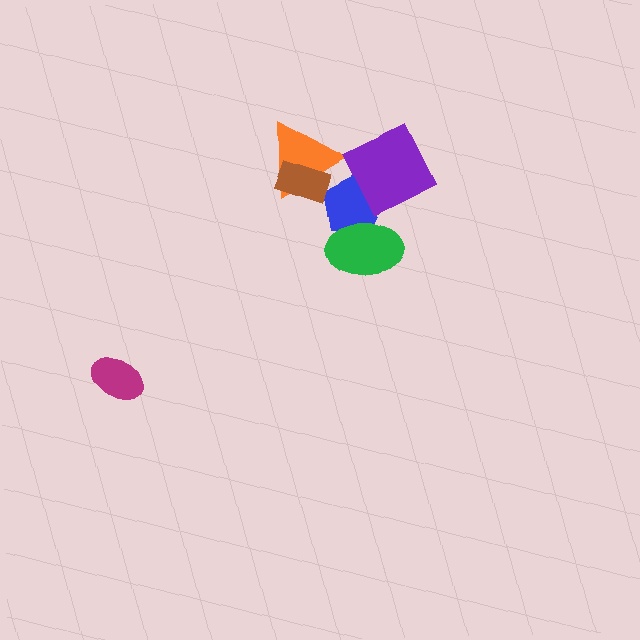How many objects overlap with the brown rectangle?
1 object overlaps with the brown rectangle.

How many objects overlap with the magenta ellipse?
0 objects overlap with the magenta ellipse.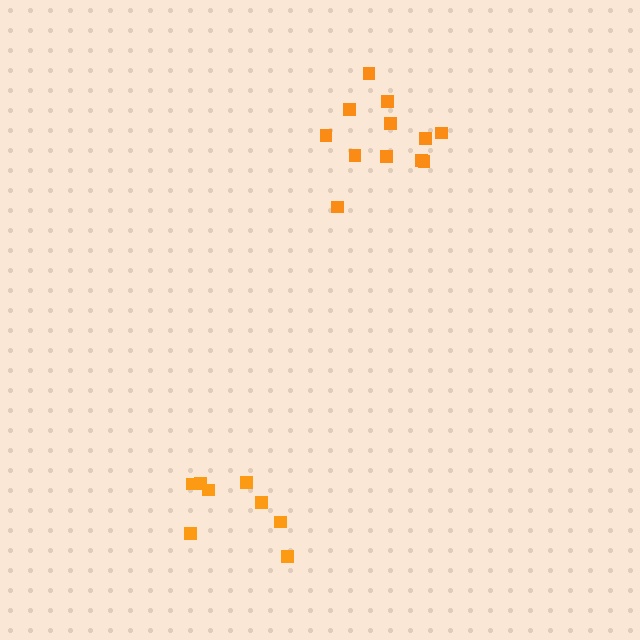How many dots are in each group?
Group 1: 8 dots, Group 2: 12 dots (20 total).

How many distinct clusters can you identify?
There are 2 distinct clusters.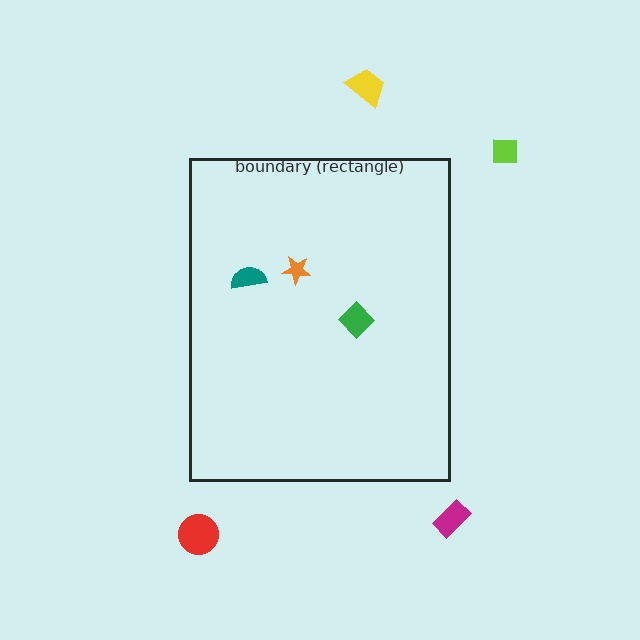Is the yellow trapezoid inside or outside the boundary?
Outside.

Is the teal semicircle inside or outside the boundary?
Inside.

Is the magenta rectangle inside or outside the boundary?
Outside.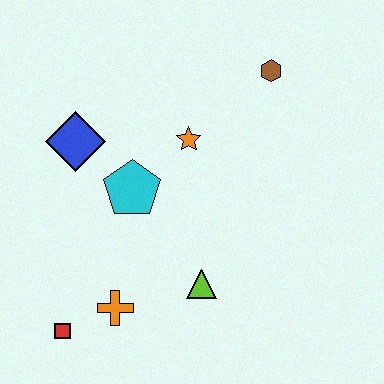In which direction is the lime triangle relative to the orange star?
The lime triangle is below the orange star.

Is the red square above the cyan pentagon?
No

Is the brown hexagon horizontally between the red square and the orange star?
No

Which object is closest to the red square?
The orange cross is closest to the red square.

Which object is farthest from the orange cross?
The brown hexagon is farthest from the orange cross.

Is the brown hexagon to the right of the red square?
Yes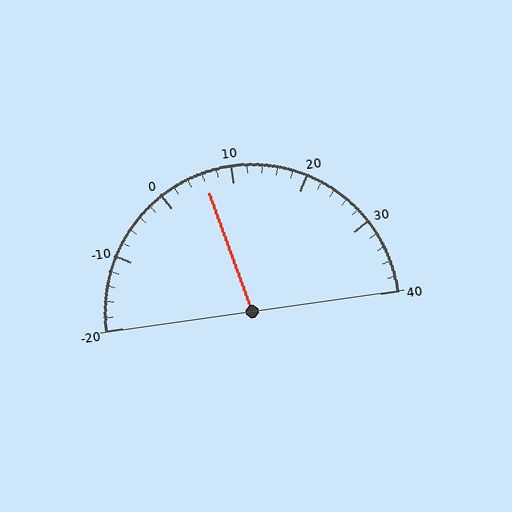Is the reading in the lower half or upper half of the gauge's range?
The reading is in the lower half of the range (-20 to 40).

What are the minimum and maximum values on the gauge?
The gauge ranges from -20 to 40.